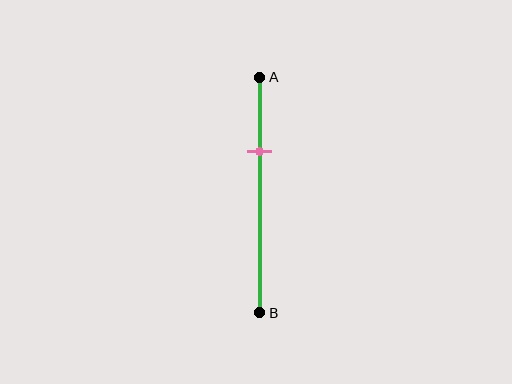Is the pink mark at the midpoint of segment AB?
No, the mark is at about 30% from A, not at the 50% midpoint.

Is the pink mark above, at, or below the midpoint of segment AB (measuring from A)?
The pink mark is above the midpoint of segment AB.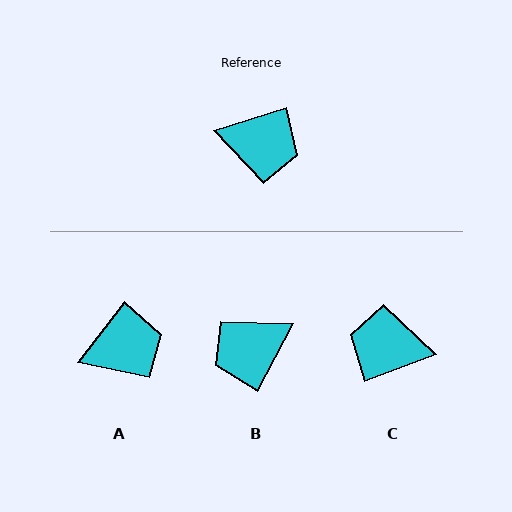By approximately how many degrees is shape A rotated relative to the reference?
Approximately 35 degrees counter-clockwise.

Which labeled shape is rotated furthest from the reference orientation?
C, about 177 degrees away.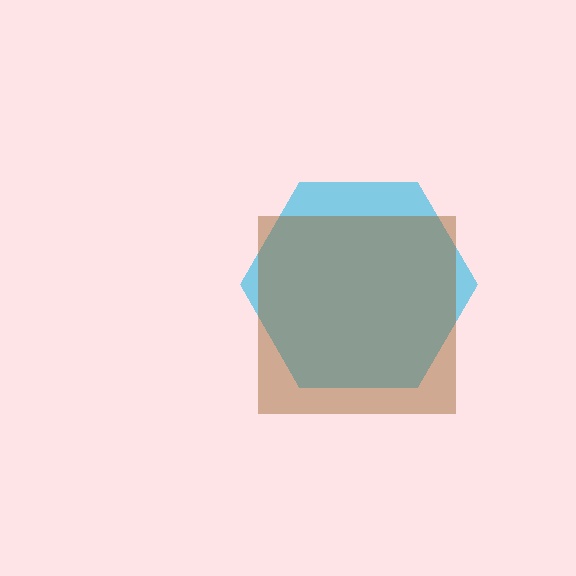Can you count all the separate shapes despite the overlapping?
Yes, there are 2 separate shapes.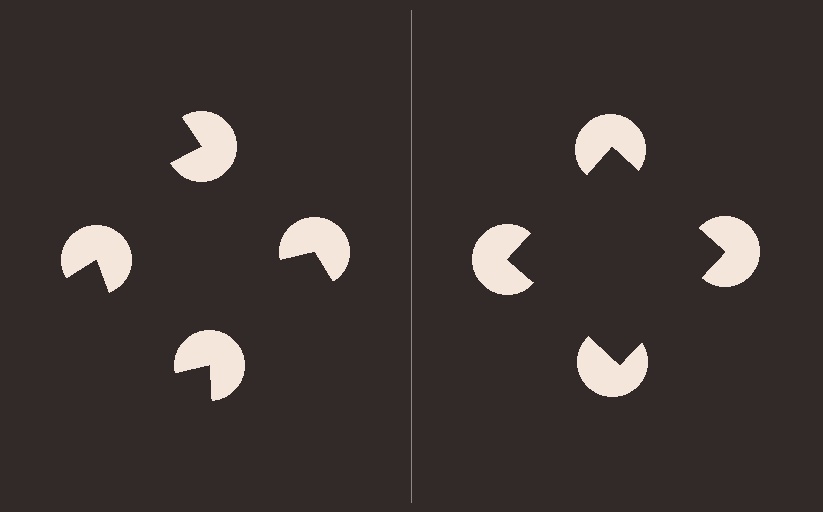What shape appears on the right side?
An illusory square.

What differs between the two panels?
The pac-man discs are positioned identically on both sides; only the wedge orientations differ. On the right they align to a square; on the left they are misaligned.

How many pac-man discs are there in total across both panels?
8 — 4 on each side.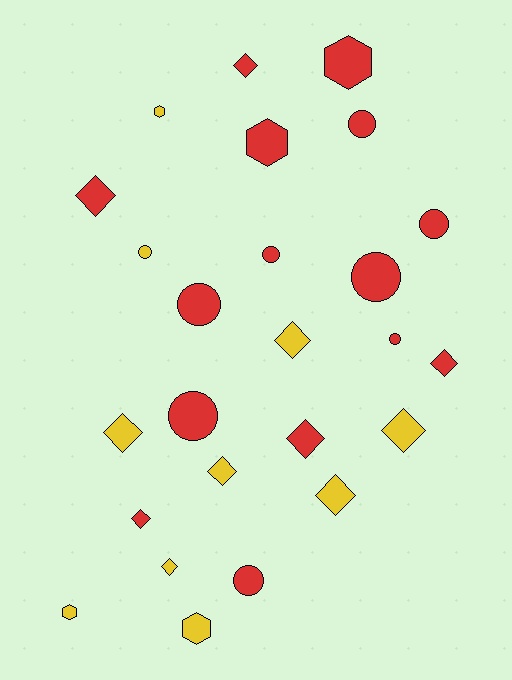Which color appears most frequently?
Red, with 15 objects.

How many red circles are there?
There are 8 red circles.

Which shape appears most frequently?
Diamond, with 11 objects.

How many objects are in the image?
There are 25 objects.